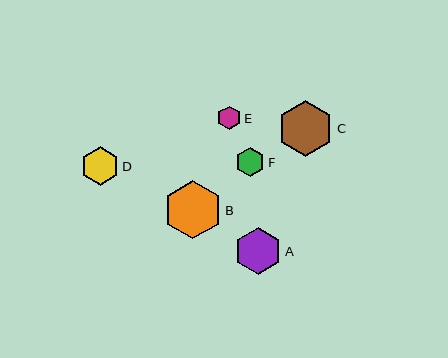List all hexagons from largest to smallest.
From largest to smallest: B, C, A, D, F, E.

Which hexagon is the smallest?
Hexagon E is the smallest with a size of approximately 24 pixels.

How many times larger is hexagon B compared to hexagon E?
Hexagon B is approximately 2.4 times the size of hexagon E.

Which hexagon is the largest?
Hexagon B is the largest with a size of approximately 58 pixels.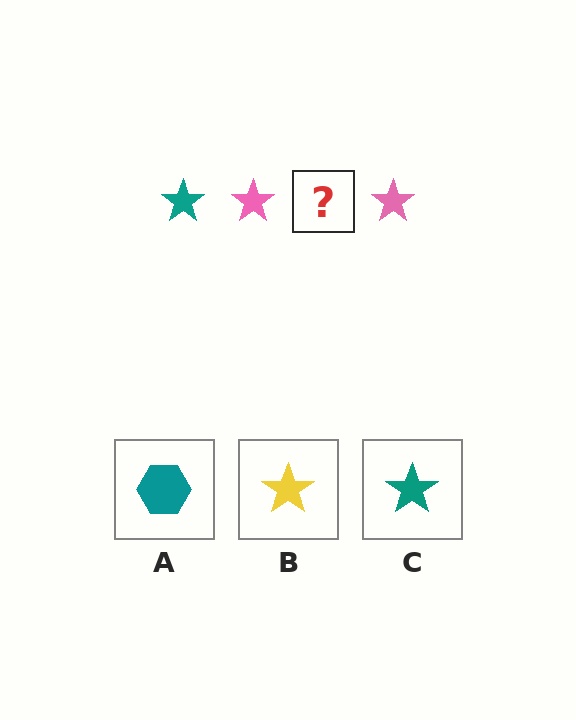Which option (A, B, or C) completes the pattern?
C.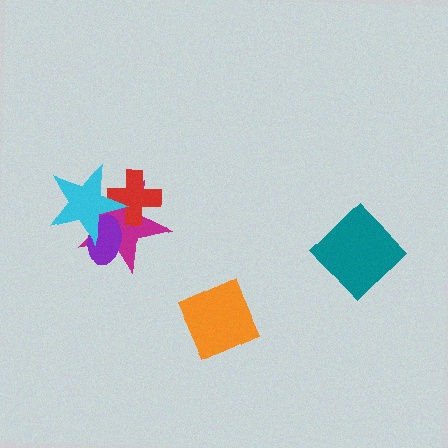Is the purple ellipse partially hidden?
Yes, it is partially covered by another shape.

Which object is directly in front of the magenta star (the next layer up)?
The purple ellipse is directly in front of the magenta star.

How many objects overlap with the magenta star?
3 objects overlap with the magenta star.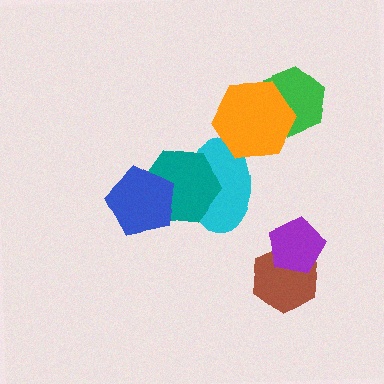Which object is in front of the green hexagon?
The orange hexagon is in front of the green hexagon.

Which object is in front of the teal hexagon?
The blue pentagon is in front of the teal hexagon.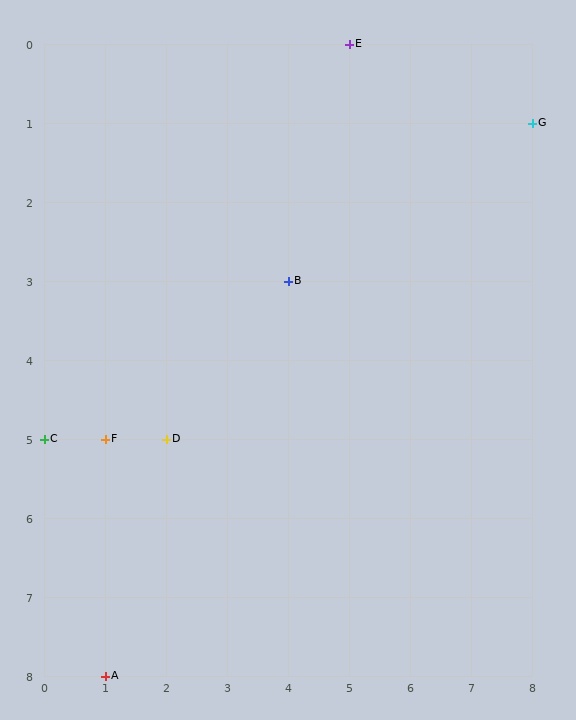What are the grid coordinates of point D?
Point D is at grid coordinates (2, 5).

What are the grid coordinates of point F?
Point F is at grid coordinates (1, 5).